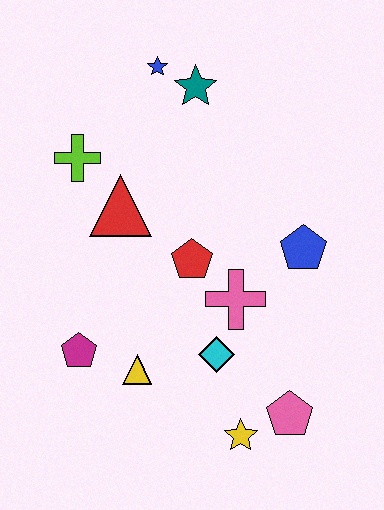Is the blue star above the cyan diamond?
Yes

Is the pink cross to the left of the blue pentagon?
Yes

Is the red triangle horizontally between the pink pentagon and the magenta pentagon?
Yes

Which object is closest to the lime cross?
The red triangle is closest to the lime cross.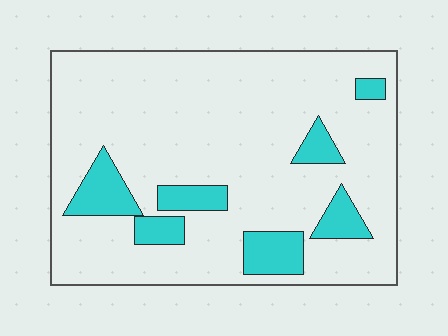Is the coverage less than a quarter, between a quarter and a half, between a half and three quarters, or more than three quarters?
Less than a quarter.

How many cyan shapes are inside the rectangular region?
7.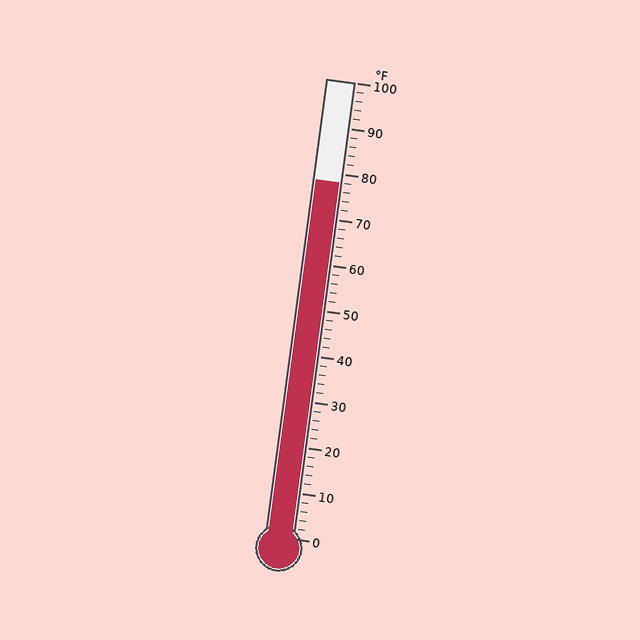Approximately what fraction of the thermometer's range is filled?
The thermometer is filled to approximately 80% of its range.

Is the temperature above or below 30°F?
The temperature is above 30°F.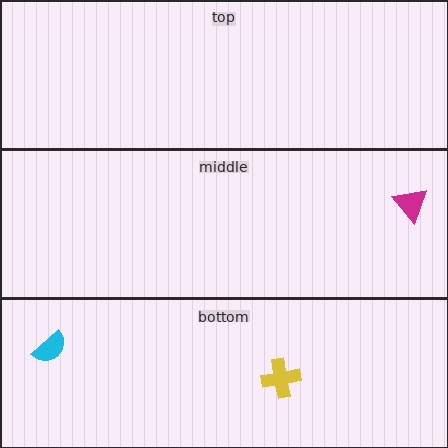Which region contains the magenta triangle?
The middle region.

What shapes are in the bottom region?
The yellow cross, the cyan semicircle.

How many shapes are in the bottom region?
2.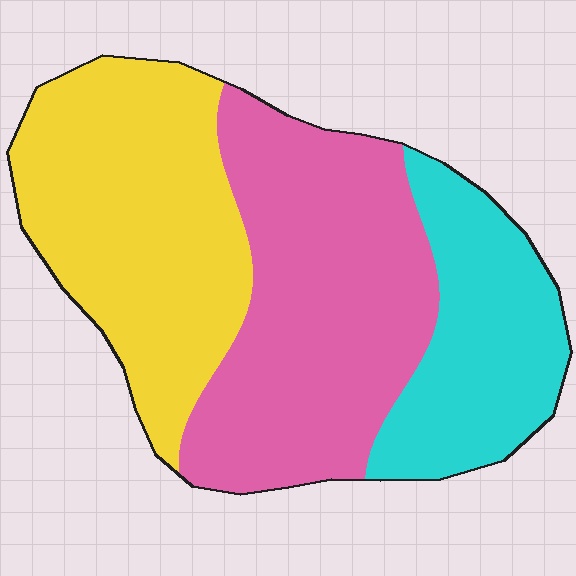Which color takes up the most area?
Pink, at roughly 40%.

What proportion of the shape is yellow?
Yellow takes up between a quarter and a half of the shape.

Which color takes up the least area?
Cyan, at roughly 25%.